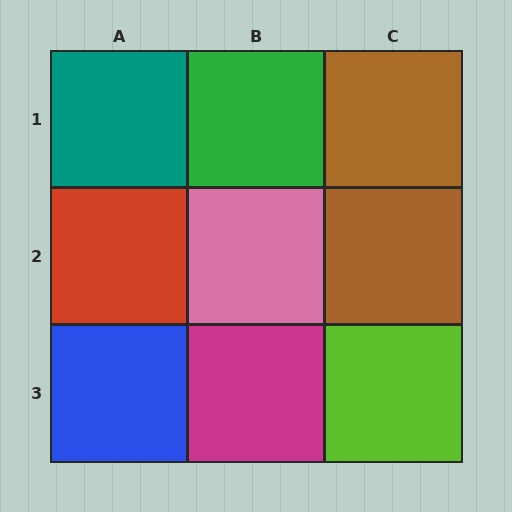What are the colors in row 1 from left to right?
Teal, green, brown.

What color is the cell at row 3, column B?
Magenta.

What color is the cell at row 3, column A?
Blue.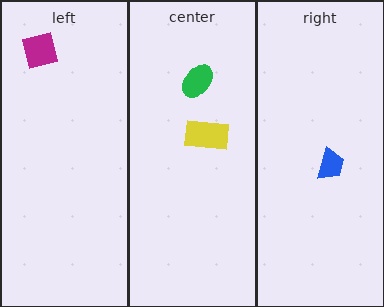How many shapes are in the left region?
1.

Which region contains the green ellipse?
The center region.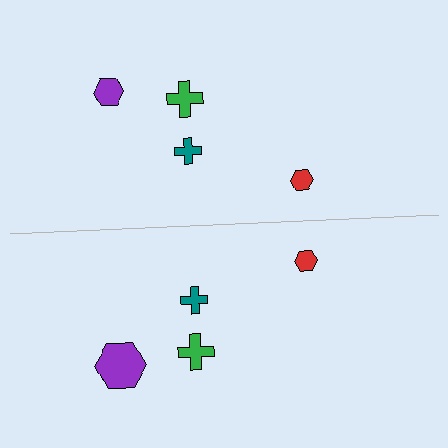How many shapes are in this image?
There are 8 shapes in this image.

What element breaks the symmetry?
The purple hexagon on the bottom side has a different size than its mirror counterpart.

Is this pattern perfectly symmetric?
No, the pattern is not perfectly symmetric. The purple hexagon on the bottom side has a different size than its mirror counterpart.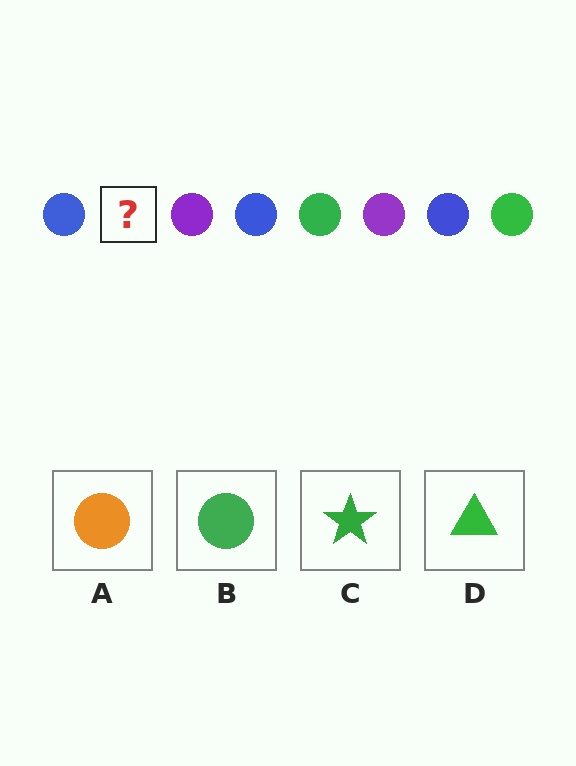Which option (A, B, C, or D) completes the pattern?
B.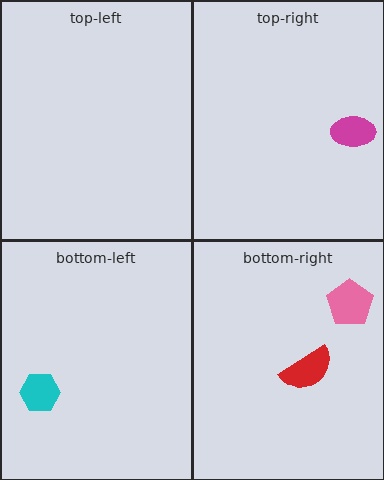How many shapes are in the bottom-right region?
2.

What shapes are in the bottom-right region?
The pink pentagon, the red semicircle.